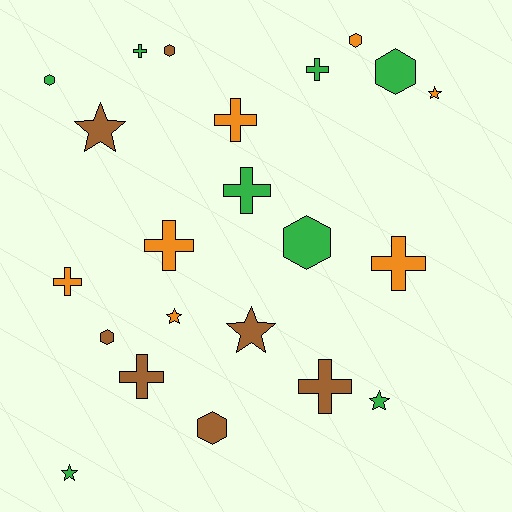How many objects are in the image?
There are 22 objects.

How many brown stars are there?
There are 2 brown stars.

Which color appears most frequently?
Green, with 8 objects.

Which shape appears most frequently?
Cross, with 9 objects.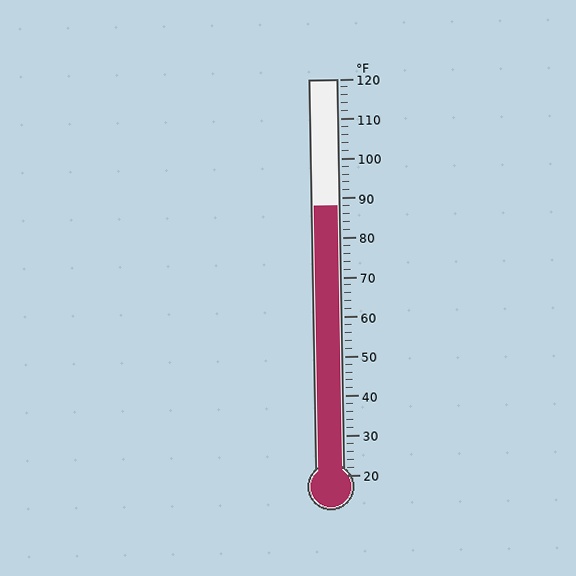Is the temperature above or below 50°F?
The temperature is above 50°F.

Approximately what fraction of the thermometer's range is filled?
The thermometer is filled to approximately 70% of its range.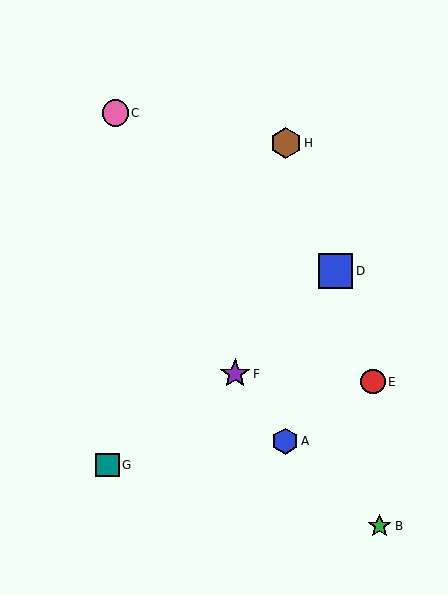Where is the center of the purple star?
The center of the purple star is at (235, 374).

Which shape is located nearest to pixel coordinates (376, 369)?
The red circle (labeled E) at (373, 382) is nearest to that location.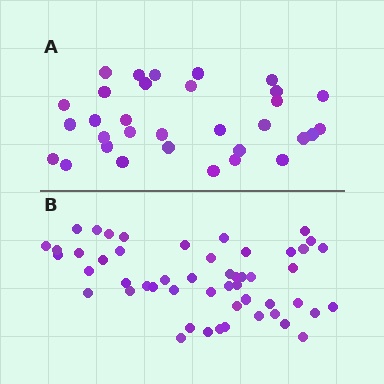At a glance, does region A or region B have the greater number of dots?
Region B (the bottom region) has more dots.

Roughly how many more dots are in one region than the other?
Region B has approximately 20 more dots than region A.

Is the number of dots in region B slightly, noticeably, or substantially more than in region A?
Region B has substantially more. The ratio is roughly 1.6 to 1.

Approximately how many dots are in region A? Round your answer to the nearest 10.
About 30 dots. (The exact count is 32, which rounds to 30.)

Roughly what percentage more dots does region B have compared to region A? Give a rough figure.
About 60% more.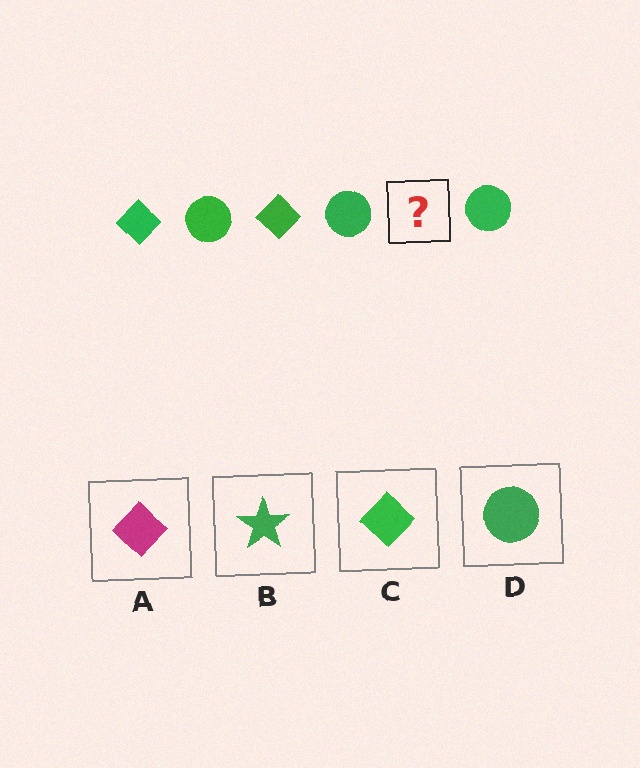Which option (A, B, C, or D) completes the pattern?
C.